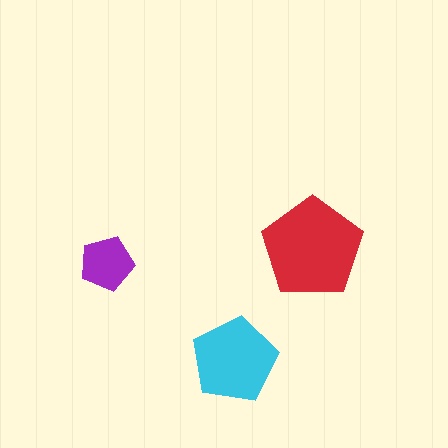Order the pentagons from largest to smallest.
the red one, the cyan one, the purple one.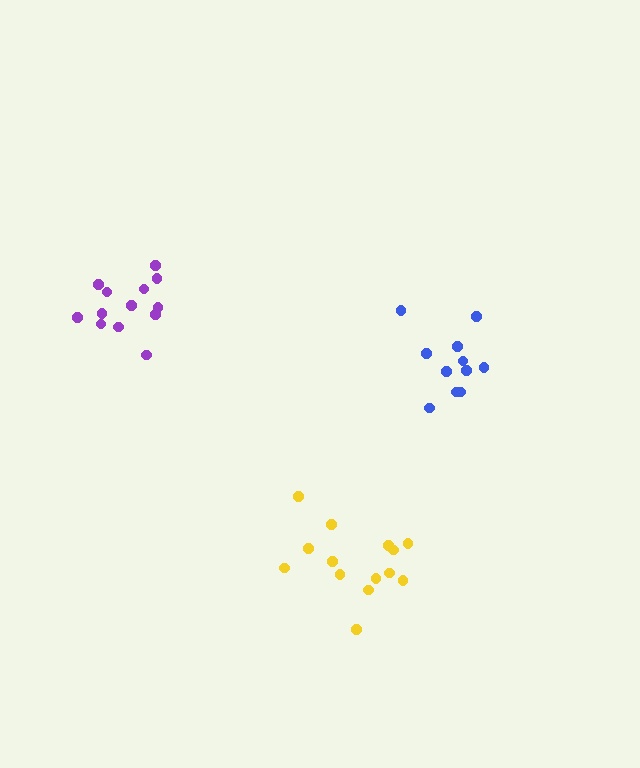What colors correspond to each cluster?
The clusters are colored: yellow, blue, purple.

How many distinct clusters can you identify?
There are 3 distinct clusters.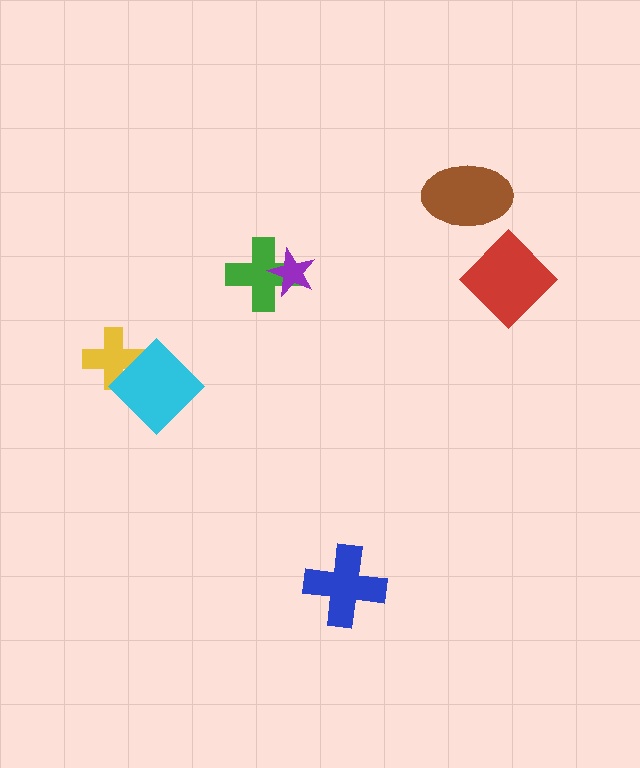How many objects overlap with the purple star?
1 object overlaps with the purple star.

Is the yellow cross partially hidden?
Yes, it is partially covered by another shape.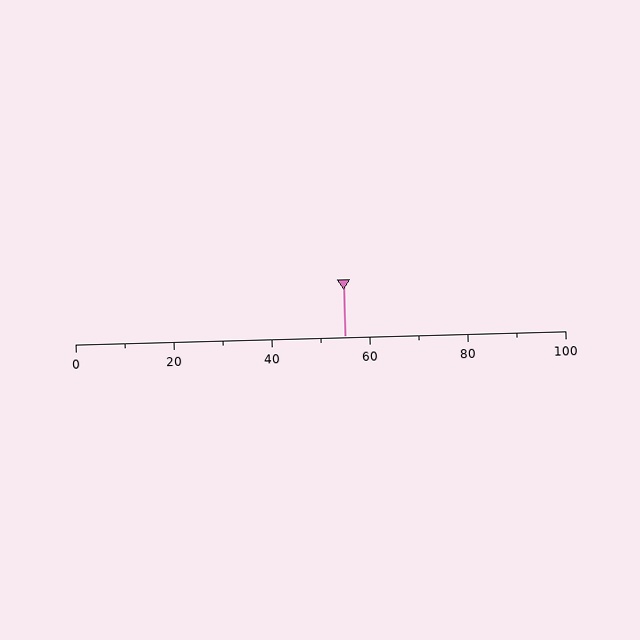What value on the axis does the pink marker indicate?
The marker indicates approximately 55.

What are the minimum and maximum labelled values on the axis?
The axis runs from 0 to 100.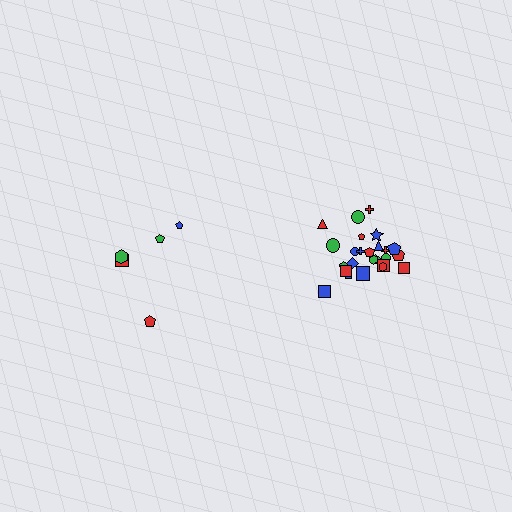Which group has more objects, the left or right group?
The right group.